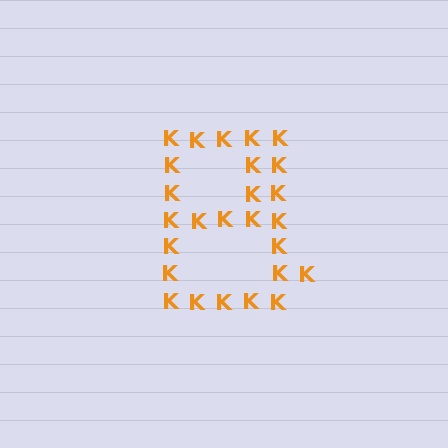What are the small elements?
The small elements are letter K's.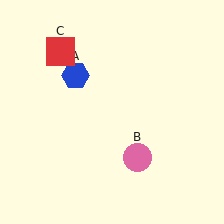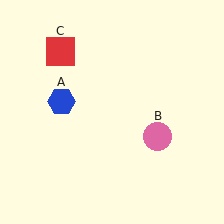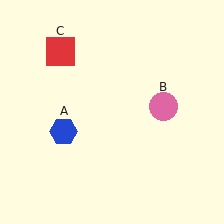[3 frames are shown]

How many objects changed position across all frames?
2 objects changed position: blue hexagon (object A), pink circle (object B).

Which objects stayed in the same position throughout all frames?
Red square (object C) remained stationary.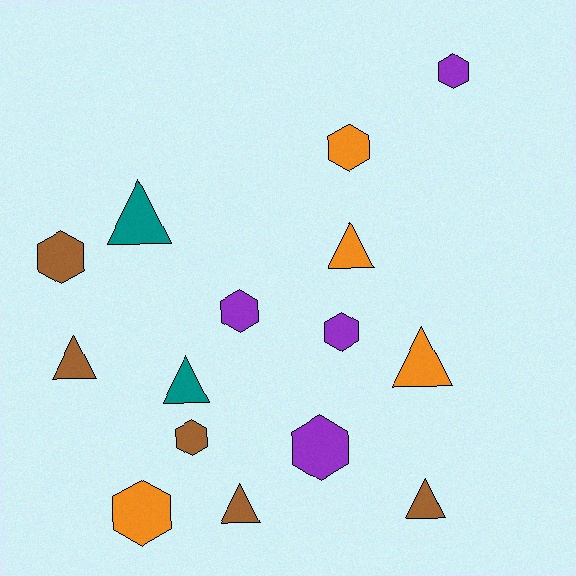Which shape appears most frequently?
Hexagon, with 8 objects.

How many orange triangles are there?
There are 2 orange triangles.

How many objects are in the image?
There are 15 objects.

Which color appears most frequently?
Brown, with 5 objects.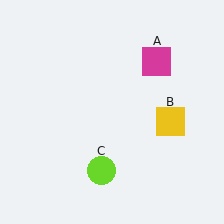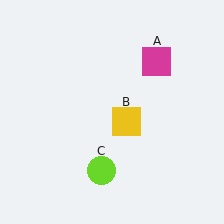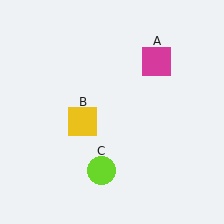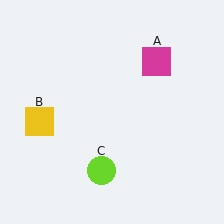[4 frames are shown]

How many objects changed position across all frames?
1 object changed position: yellow square (object B).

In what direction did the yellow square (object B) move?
The yellow square (object B) moved left.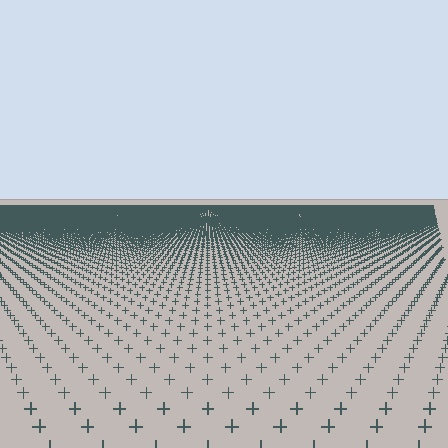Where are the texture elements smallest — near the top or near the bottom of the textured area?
Near the top.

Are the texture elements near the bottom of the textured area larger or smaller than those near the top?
Larger. Near the bottom, elements are closer to the viewer and appear at a bigger on-screen size.